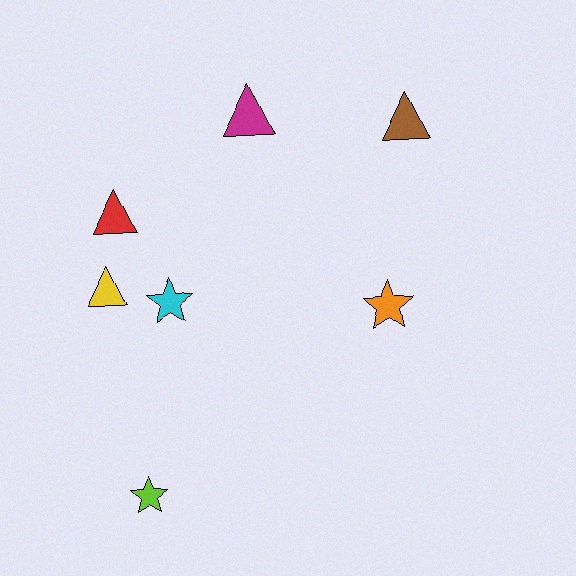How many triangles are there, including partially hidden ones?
There are 4 triangles.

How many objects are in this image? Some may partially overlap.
There are 7 objects.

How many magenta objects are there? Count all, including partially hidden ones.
There is 1 magenta object.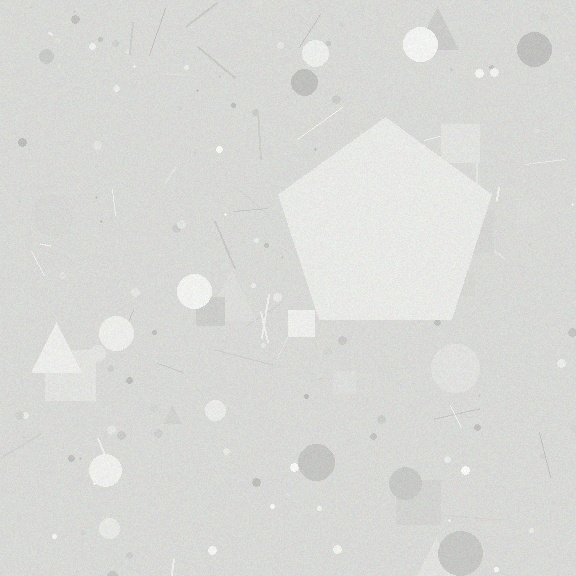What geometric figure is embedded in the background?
A pentagon is embedded in the background.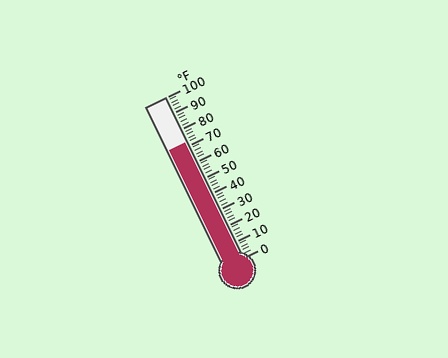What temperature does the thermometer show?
The thermometer shows approximately 72°F.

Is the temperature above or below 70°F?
The temperature is above 70°F.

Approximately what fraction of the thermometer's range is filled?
The thermometer is filled to approximately 70% of its range.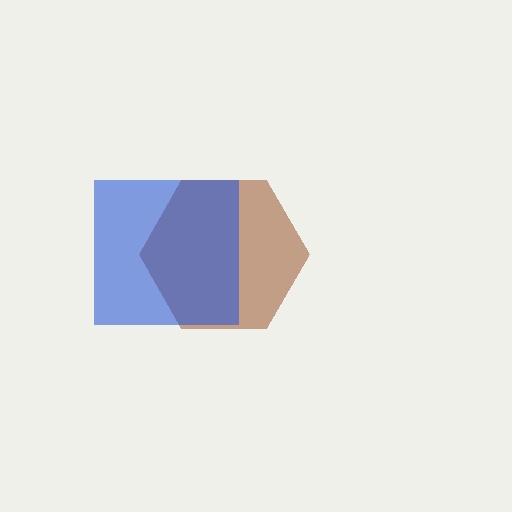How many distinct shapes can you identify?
There are 2 distinct shapes: a brown hexagon, a blue square.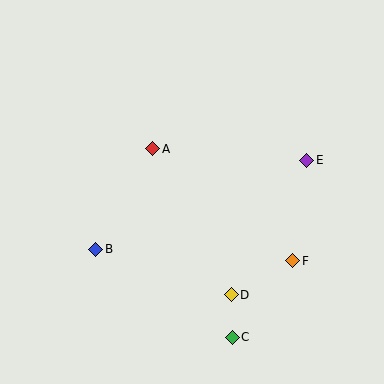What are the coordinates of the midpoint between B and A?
The midpoint between B and A is at (124, 199).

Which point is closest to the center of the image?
Point A at (153, 149) is closest to the center.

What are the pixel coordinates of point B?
Point B is at (96, 249).